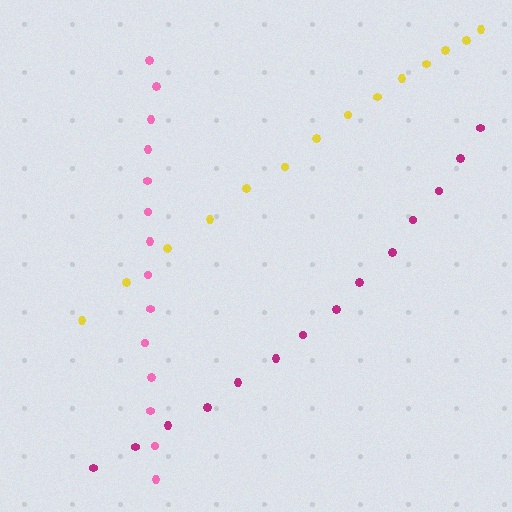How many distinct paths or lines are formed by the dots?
There are 3 distinct paths.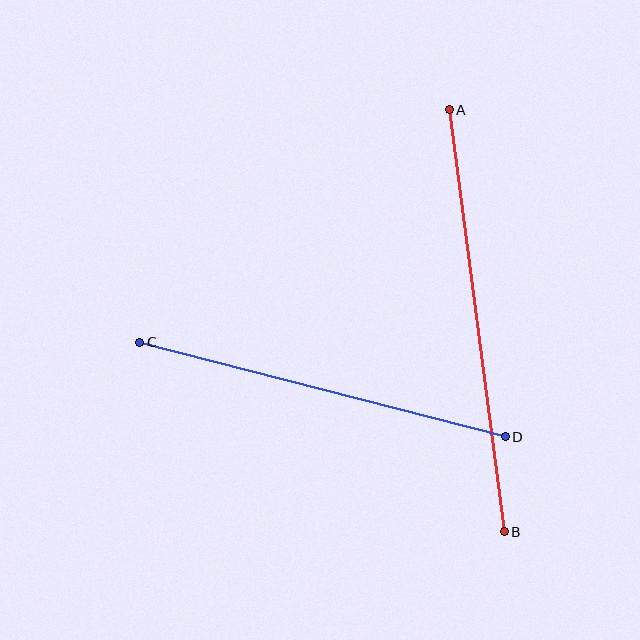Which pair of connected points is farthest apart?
Points A and B are farthest apart.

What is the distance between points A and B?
The distance is approximately 426 pixels.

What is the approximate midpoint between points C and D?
The midpoint is at approximately (323, 390) pixels.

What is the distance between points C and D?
The distance is approximately 378 pixels.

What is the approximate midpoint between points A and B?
The midpoint is at approximately (477, 321) pixels.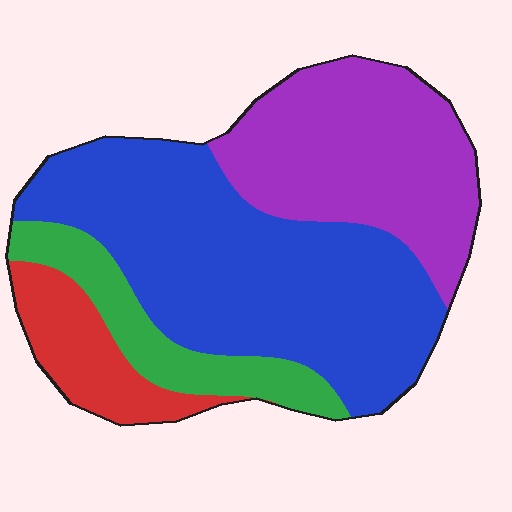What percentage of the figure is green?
Green covers roughly 15% of the figure.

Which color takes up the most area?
Blue, at roughly 45%.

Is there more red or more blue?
Blue.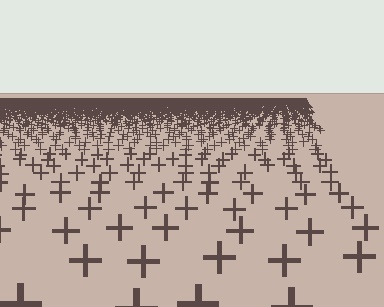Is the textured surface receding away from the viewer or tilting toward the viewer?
The surface is receding away from the viewer. Texture elements get smaller and denser toward the top.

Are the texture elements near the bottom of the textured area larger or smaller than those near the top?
Larger. Near the bottom, elements are closer to the viewer and appear at a bigger on-screen size.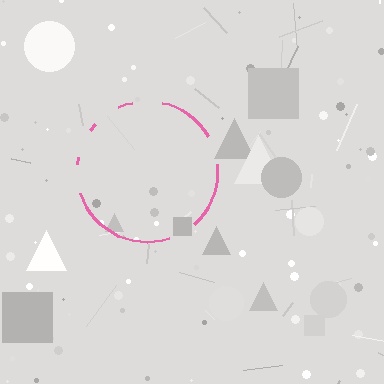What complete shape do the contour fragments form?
The contour fragments form a circle.